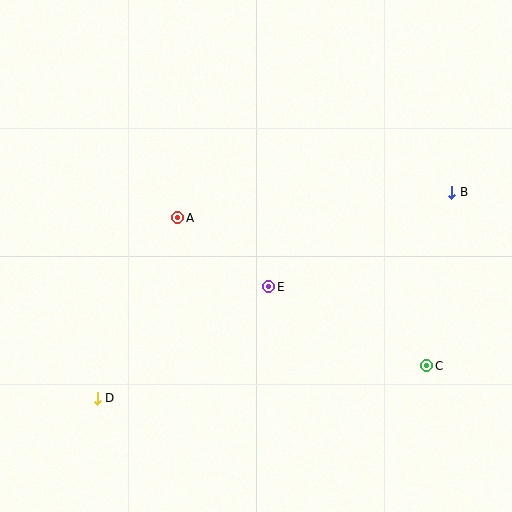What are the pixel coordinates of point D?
Point D is at (97, 398).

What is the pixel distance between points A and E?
The distance between A and E is 114 pixels.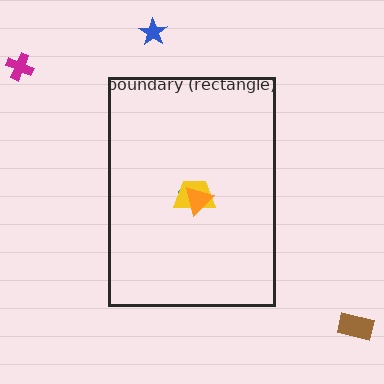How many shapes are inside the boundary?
3 inside, 3 outside.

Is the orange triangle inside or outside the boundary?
Inside.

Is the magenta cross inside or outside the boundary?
Outside.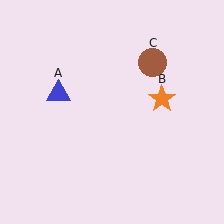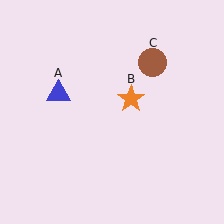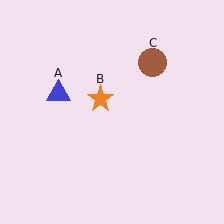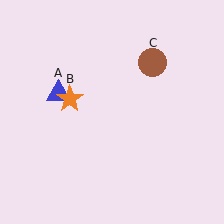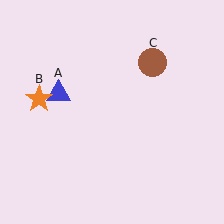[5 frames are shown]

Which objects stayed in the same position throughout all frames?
Blue triangle (object A) and brown circle (object C) remained stationary.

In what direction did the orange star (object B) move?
The orange star (object B) moved left.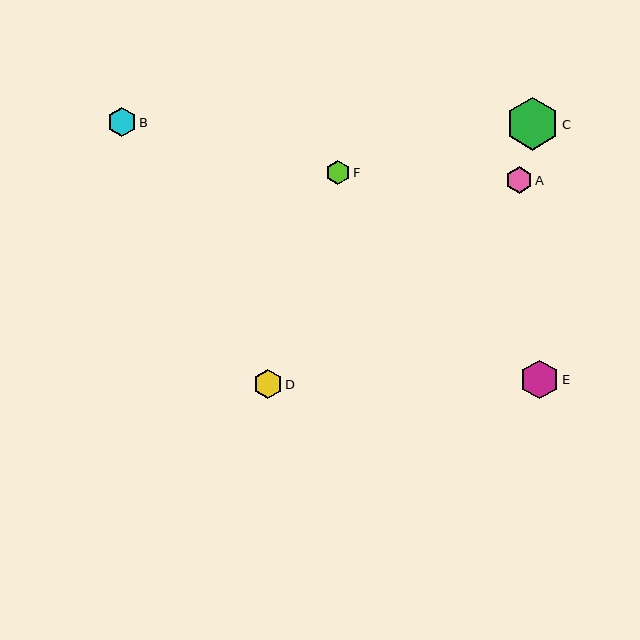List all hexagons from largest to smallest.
From largest to smallest: C, E, D, B, A, F.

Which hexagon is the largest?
Hexagon C is the largest with a size of approximately 53 pixels.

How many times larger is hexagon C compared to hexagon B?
Hexagon C is approximately 1.8 times the size of hexagon B.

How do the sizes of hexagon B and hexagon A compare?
Hexagon B and hexagon A are approximately the same size.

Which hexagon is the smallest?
Hexagon F is the smallest with a size of approximately 24 pixels.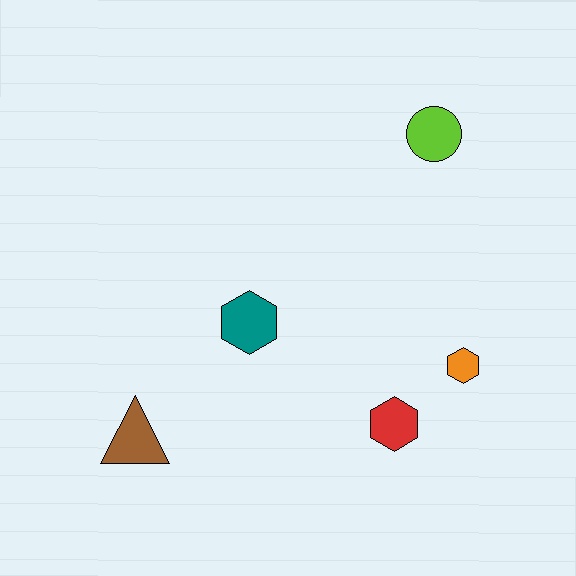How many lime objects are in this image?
There is 1 lime object.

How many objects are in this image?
There are 5 objects.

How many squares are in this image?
There are no squares.